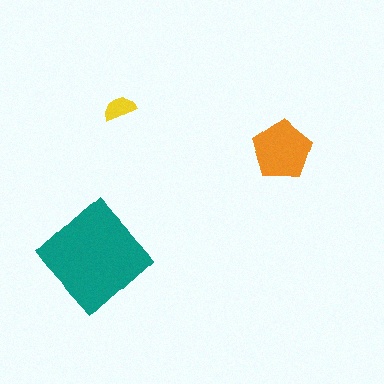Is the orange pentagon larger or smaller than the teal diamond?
Smaller.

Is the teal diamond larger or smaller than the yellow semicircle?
Larger.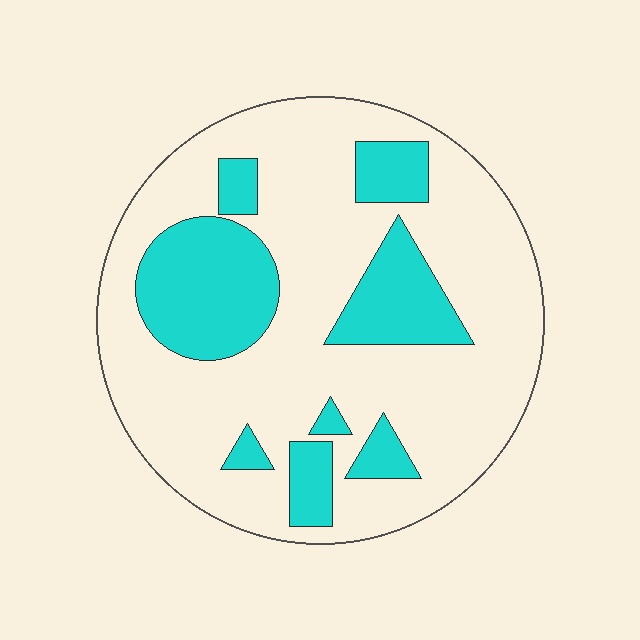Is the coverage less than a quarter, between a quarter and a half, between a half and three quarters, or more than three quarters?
Between a quarter and a half.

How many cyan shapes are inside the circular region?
8.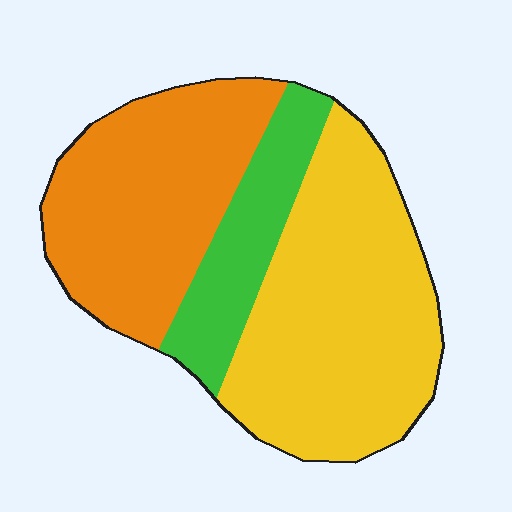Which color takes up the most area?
Yellow, at roughly 45%.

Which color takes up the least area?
Green, at roughly 15%.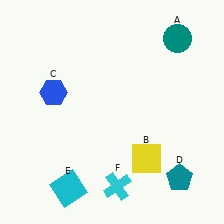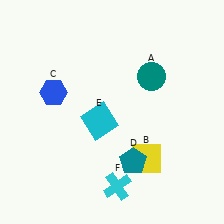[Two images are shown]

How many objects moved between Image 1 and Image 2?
3 objects moved between the two images.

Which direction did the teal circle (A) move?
The teal circle (A) moved down.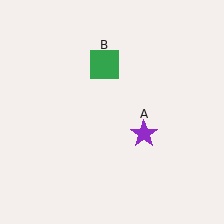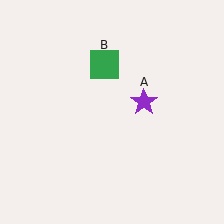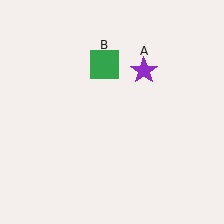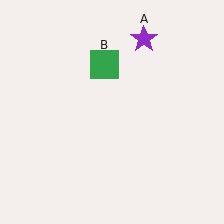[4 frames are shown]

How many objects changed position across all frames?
1 object changed position: purple star (object A).